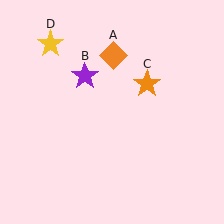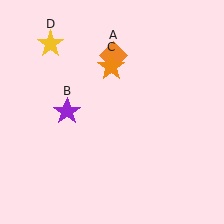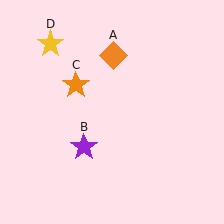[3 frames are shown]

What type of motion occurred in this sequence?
The purple star (object B), orange star (object C) rotated counterclockwise around the center of the scene.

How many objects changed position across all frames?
2 objects changed position: purple star (object B), orange star (object C).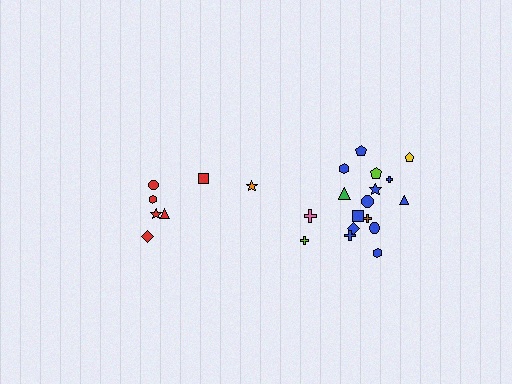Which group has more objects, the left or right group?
The right group.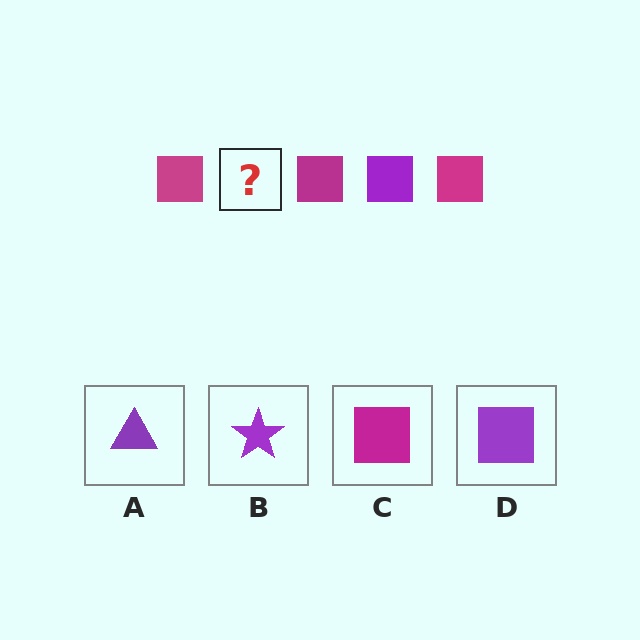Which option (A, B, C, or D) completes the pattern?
D.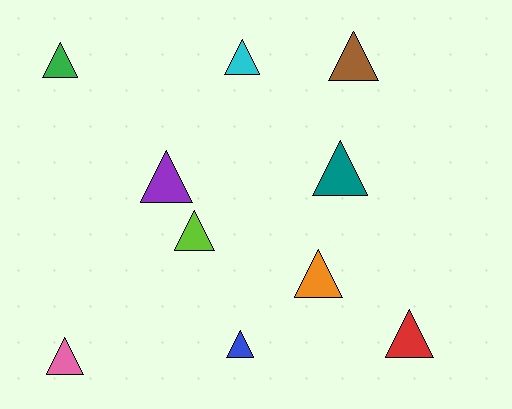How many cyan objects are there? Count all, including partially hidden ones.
There is 1 cyan object.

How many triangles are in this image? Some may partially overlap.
There are 10 triangles.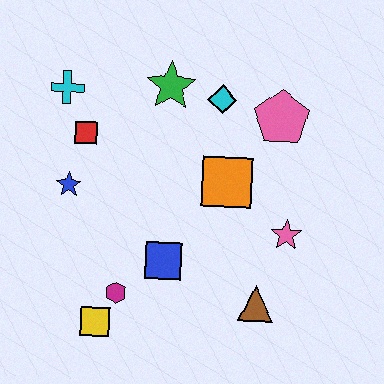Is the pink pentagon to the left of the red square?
No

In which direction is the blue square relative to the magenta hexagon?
The blue square is to the right of the magenta hexagon.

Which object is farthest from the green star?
The yellow square is farthest from the green star.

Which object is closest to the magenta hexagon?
The yellow square is closest to the magenta hexagon.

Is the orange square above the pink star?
Yes